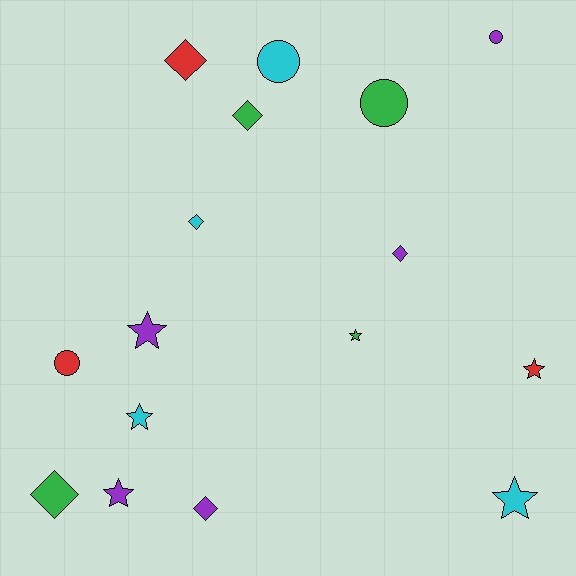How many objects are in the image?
There are 16 objects.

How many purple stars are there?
There are 2 purple stars.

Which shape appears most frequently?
Star, with 6 objects.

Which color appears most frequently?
Purple, with 5 objects.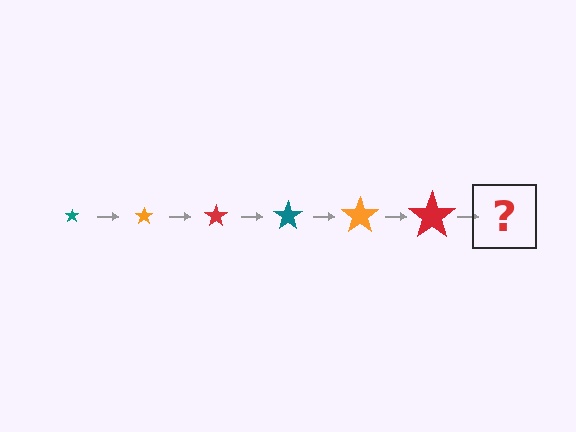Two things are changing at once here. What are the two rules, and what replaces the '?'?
The two rules are that the star grows larger each step and the color cycles through teal, orange, and red. The '?' should be a teal star, larger than the previous one.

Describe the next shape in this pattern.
It should be a teal star, larger than the previous one.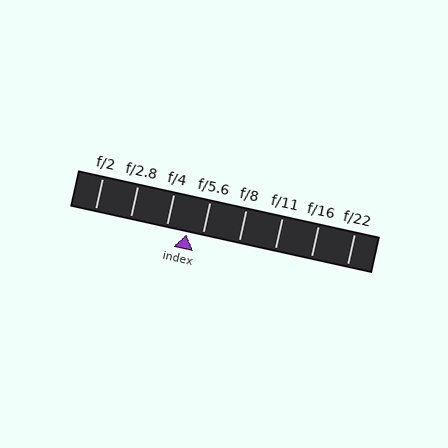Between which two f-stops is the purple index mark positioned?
The index mark is between f/4 and f/5.6.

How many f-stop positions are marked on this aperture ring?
There are 8 f-stop positions marked.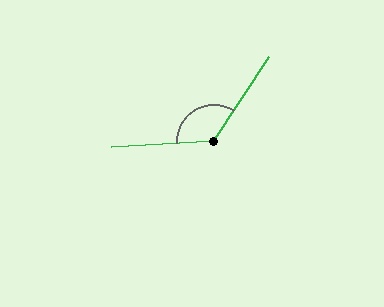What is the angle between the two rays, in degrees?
Approximately 127 degrees.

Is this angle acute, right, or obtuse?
It is obtuse.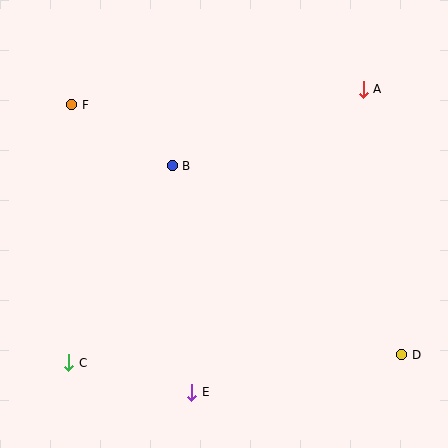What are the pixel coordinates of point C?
Point C is at (69, 363).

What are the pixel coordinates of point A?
Point A is at (363, 89).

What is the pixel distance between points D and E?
The distance between D and E is 213 pixels.